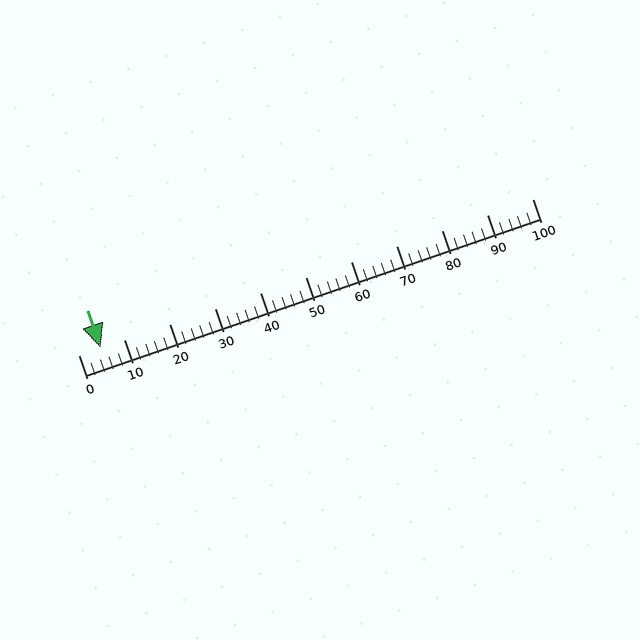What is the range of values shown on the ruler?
The ruler shows values from 0 to 100.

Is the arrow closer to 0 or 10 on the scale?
The arrow is closer to 0.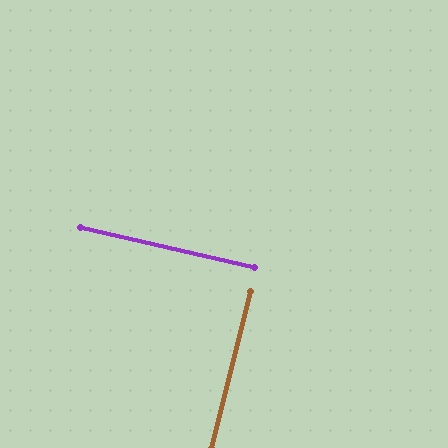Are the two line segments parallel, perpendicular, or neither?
Perpendicular — they meet at approximately 89°.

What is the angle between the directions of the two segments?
Approximately 89 degrees.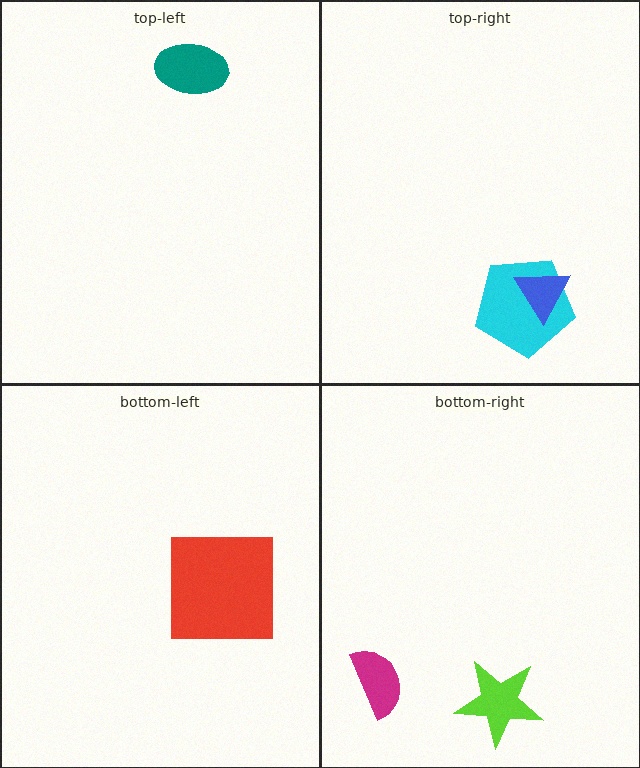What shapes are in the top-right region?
The cyan pentagon, the blue triangle.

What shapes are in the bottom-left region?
The red square.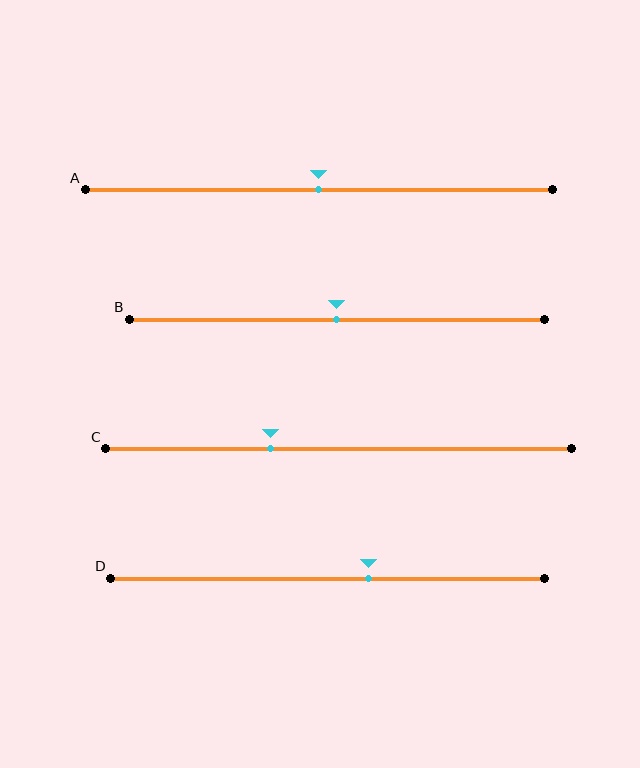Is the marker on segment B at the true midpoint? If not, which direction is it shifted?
Yes, the marker on segment B is at the true midpoint.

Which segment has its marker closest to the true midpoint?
Segment A has its marker closest to the true midpoint.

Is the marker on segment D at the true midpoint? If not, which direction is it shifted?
No, the marker on segment D is shifted to the right by about 9% of the segment length.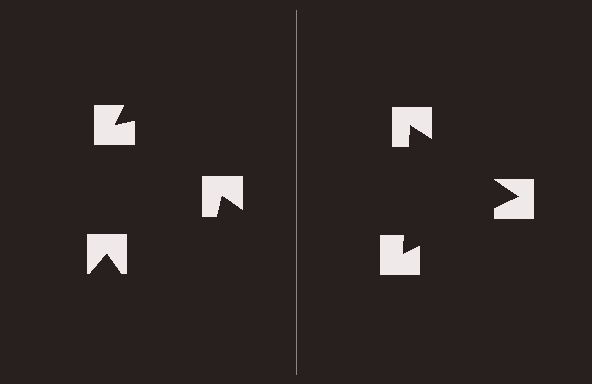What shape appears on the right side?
An illusory triangle.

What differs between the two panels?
The notched squares are positioned identically on both sides; only the wedge orientations differ. On the right they align to a triangle; on the left they are misaligned.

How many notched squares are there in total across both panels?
6 — 3 on each side.